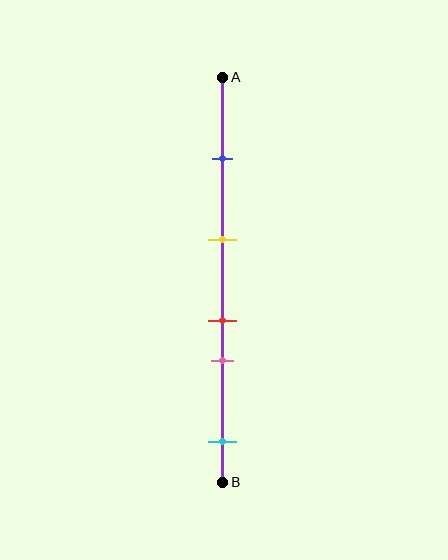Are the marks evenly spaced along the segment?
No, the marks are not evenly spaced.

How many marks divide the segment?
There are 5 marks dividing the segment.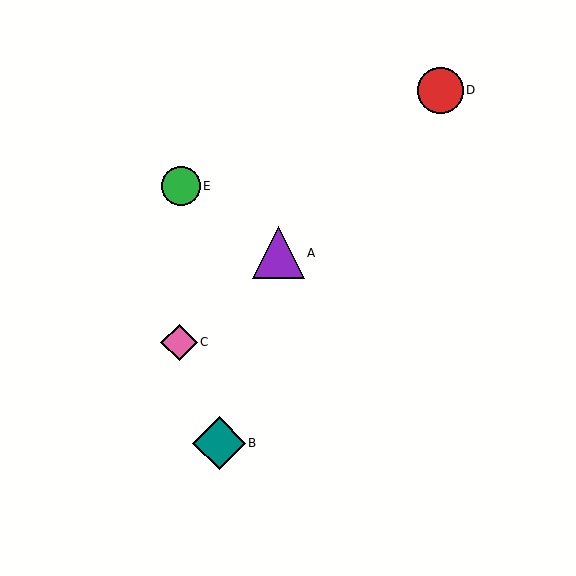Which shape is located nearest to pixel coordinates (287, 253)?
The purple triangle (labeled A) at (278, 253) is nearest to that location.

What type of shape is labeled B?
Shape B is a teal diamond.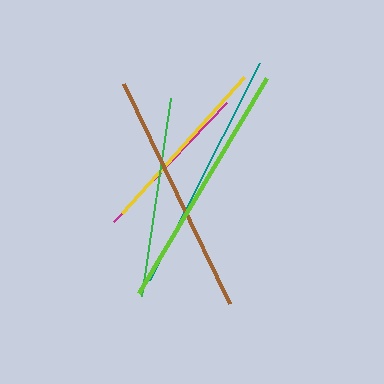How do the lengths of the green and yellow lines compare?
The green and yellow lines are approximately the same length.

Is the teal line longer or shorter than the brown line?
The brown line is longer than the teal line.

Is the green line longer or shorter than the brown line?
The brown line is longer than the green line.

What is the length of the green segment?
The green segment is approximately 200 pixels long.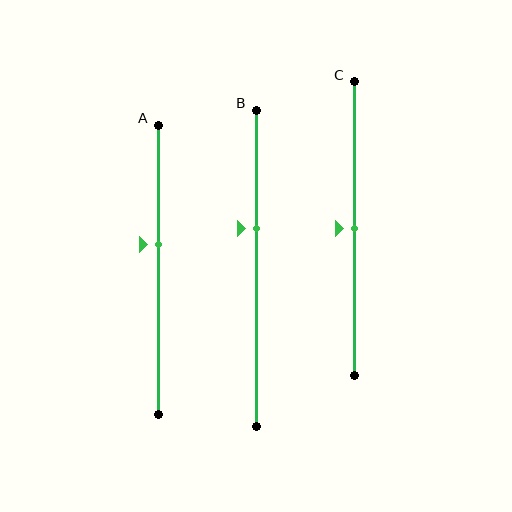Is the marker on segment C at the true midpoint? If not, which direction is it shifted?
Yes, the marker on segment C is at the true midpoint.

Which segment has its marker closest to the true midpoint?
Segment C has its marker closest to the true midpoint.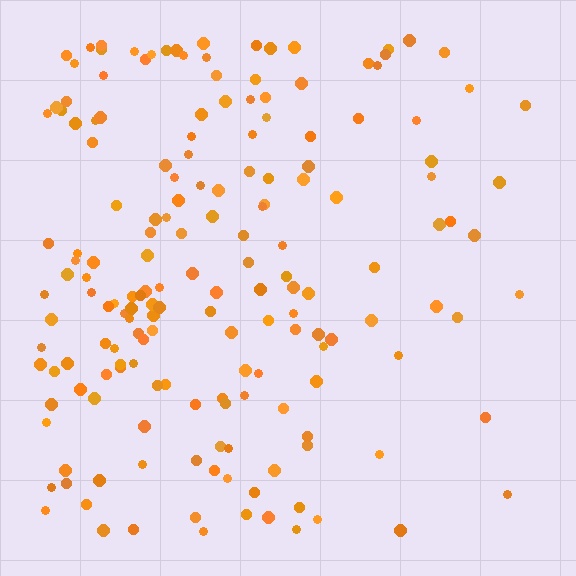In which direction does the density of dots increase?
From right to left, with the left side densest.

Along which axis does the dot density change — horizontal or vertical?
Horizontal.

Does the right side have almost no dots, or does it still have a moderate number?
Still a moderate number, just noticeably fewer than the left.